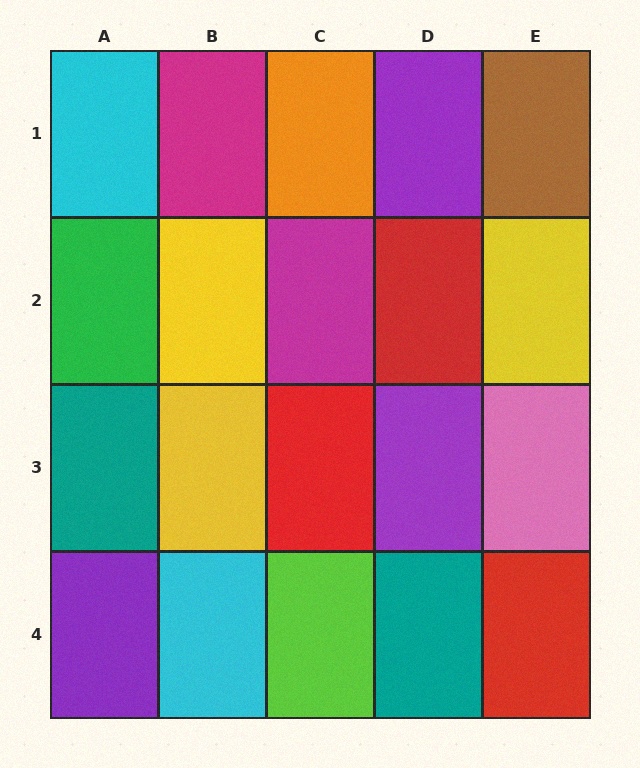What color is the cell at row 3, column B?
Yellow.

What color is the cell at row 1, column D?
Purple.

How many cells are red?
3 cells are red.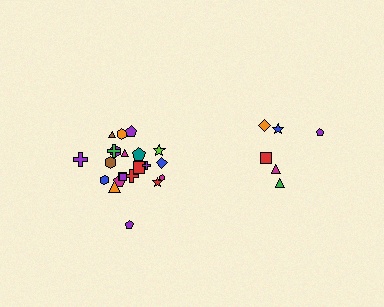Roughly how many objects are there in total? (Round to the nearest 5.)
Roughly 30 objects in total.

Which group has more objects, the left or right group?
The left group.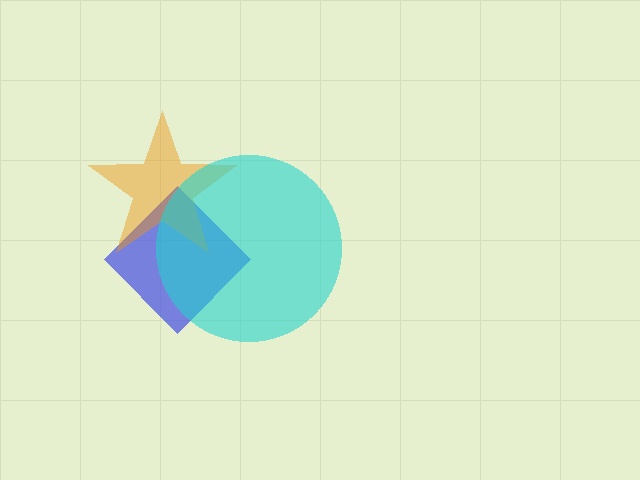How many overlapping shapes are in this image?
There are 3 overlapping shapes in the image.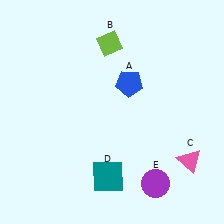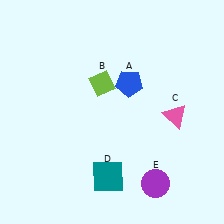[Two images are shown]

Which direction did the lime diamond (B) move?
The lime diamond (B) moved down.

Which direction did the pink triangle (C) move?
The pink triangle (C) moved up.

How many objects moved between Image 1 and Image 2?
2 objects moved between the two images.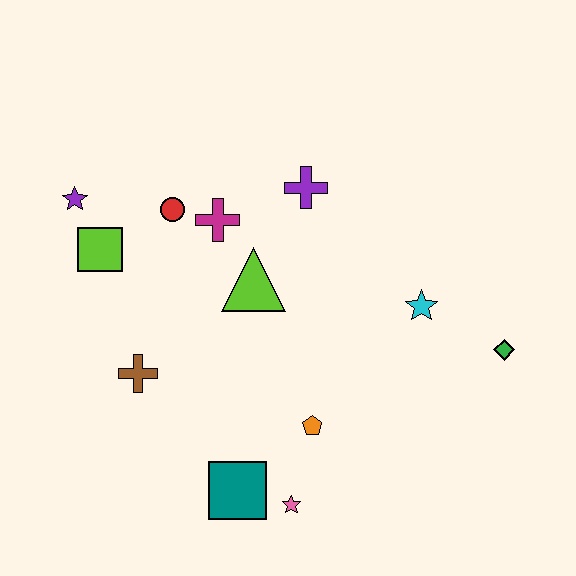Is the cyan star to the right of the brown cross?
Yes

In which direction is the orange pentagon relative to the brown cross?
The orange pentagon is to the right of the brown cross.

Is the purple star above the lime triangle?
Yes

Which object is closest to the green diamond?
The cyan star is closest to the green diamond.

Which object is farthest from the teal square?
The purple star is farthest from the teal square.